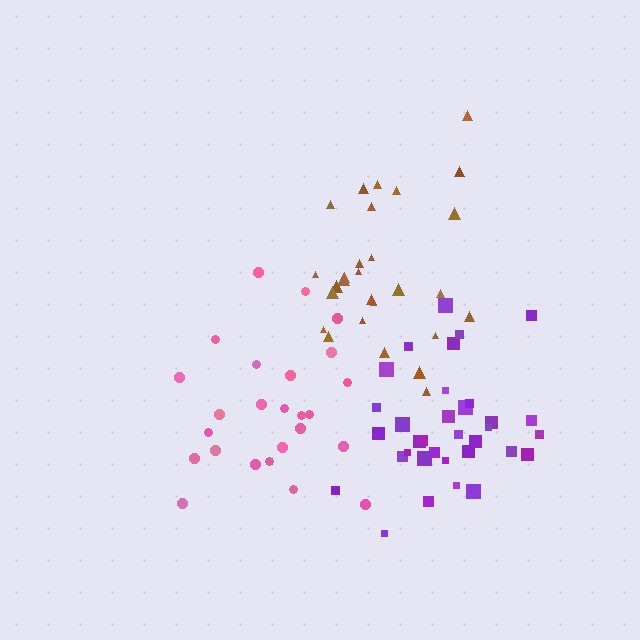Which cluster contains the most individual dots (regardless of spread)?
Purple (34).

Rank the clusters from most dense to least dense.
brown, purple, pink.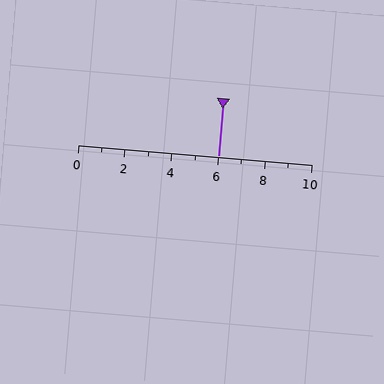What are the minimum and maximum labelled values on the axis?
The axis runs from 0 to 10.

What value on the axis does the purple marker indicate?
The marker indicates approximately 6.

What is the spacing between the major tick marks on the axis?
The major ticks are spaced 2 apart.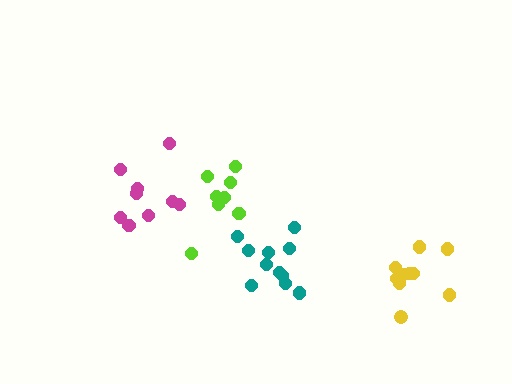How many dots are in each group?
Group 1: 11 dots, Group 2: 9 dots, Group 3: 10 dots, Group 4: 9 dots (39 total).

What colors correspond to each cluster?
The clusters are colored: teal, magenta, yellow, lime.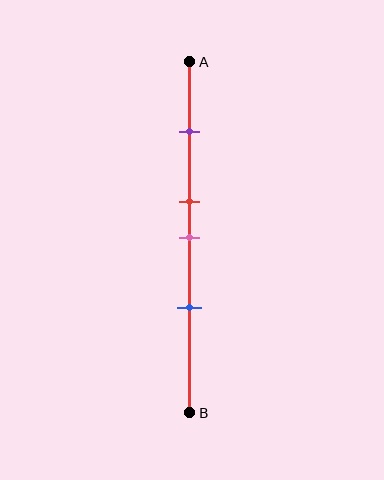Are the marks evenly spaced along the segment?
No, the marks are not evenly spaced.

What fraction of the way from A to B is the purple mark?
The purple mark is approximately 20% (0.2) of the way from A to B.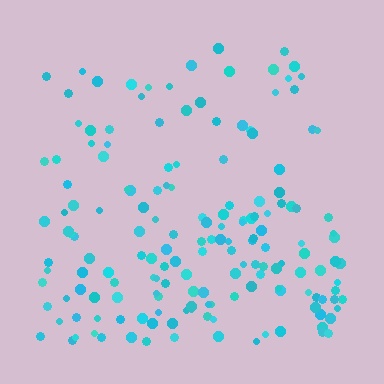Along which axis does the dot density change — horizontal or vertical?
Vertical.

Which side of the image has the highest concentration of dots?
The bottom.